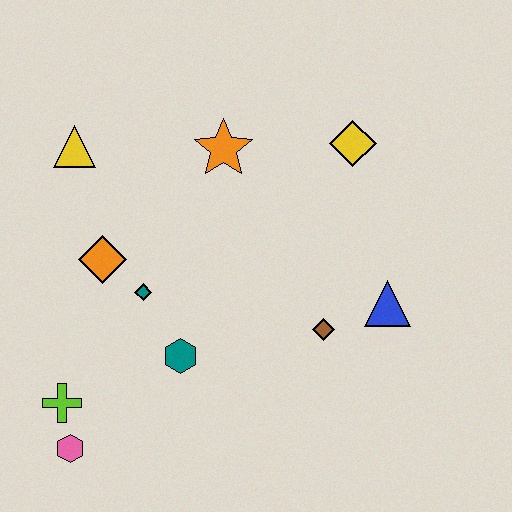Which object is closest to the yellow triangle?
The orange diamond is closest to the yellow triangle.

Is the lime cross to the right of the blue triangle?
No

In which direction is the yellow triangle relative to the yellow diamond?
The yellow triangle is to the left of the yellow diamond.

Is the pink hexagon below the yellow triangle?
Yes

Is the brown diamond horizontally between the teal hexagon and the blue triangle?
Yes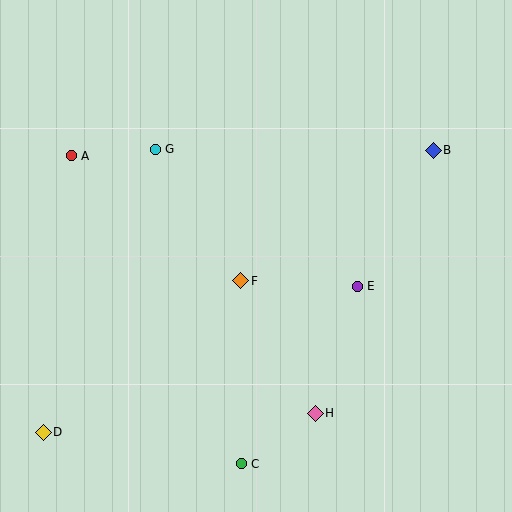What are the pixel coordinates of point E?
Point E is at (357, 286).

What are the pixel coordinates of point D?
Point D is at (43, 432).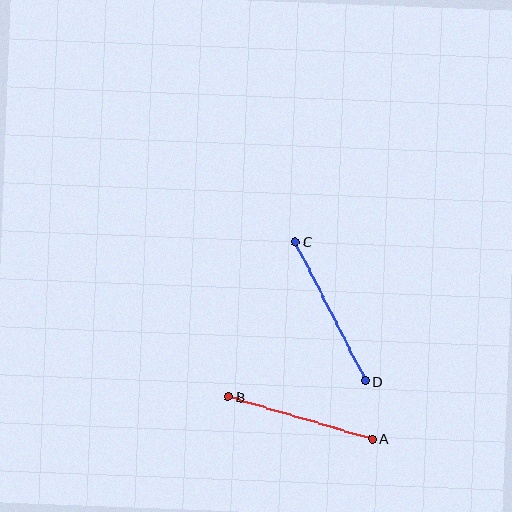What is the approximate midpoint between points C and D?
The midpoint is at approximately (331, 311) pixels.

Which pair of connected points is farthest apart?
Points C and D are farthest apart.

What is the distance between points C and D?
The distance is approximately 156 pixels.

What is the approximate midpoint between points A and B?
The midpoint is at approximately (300, 418) pixels.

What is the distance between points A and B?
The distance is approximately 150 pixels.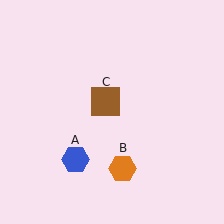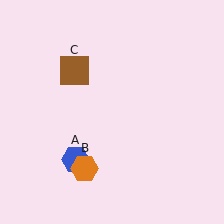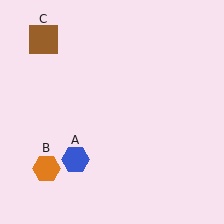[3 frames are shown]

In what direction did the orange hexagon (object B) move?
The orange hexagon (object B) moved left.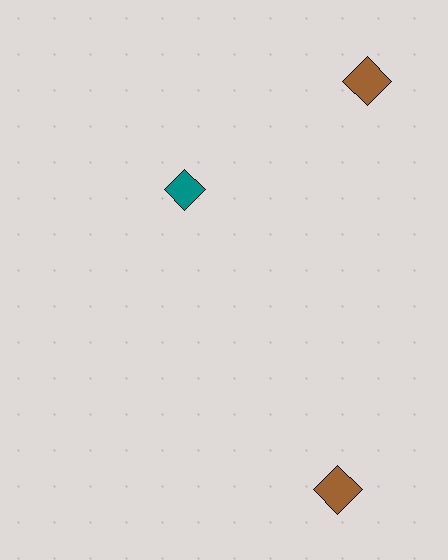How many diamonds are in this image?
There are 3 diamonds.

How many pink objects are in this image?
There are no pink objects.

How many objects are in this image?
There are 3 objects.